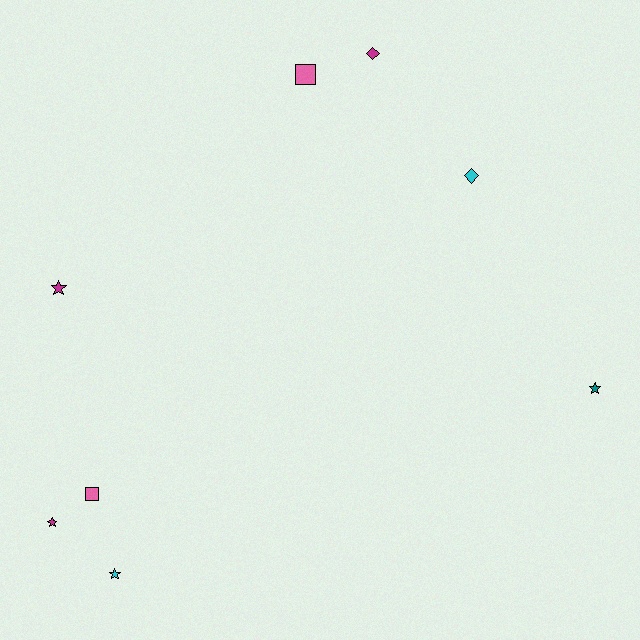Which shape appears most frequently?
Star, with 4 objects.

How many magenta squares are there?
There are no magenta squares.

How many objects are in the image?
There are 8 objects.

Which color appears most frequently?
Magenta, with 3 objects.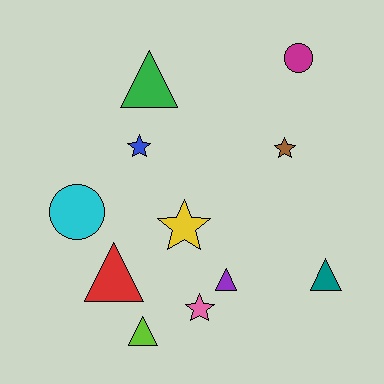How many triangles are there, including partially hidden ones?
There are 5 triangles.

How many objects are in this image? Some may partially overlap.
There are 11 objects.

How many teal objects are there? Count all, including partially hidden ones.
There is 1 teal object.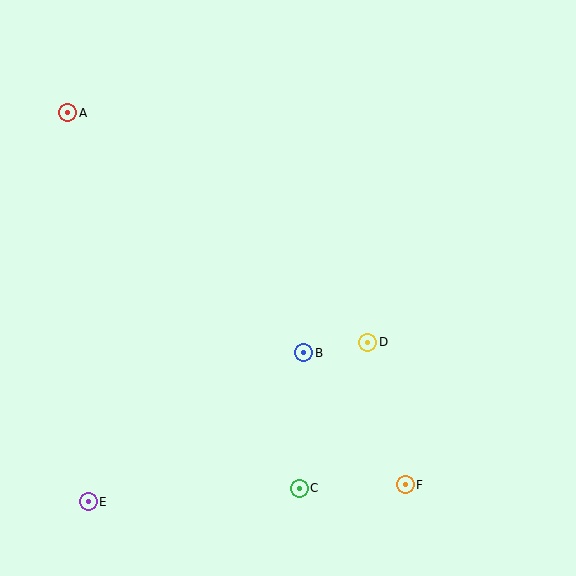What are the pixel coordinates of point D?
Point D is at (368, 342).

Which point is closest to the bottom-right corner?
Point F is closest to the bottom-right corner.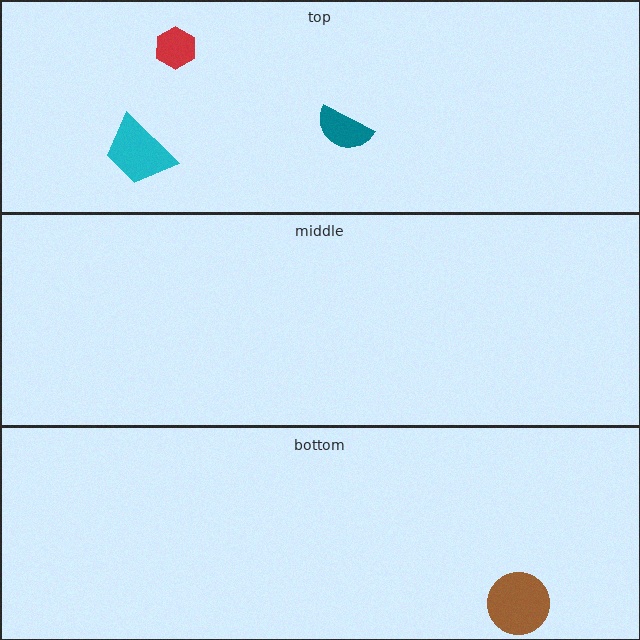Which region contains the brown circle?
The bottom region.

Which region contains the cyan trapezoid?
The top region.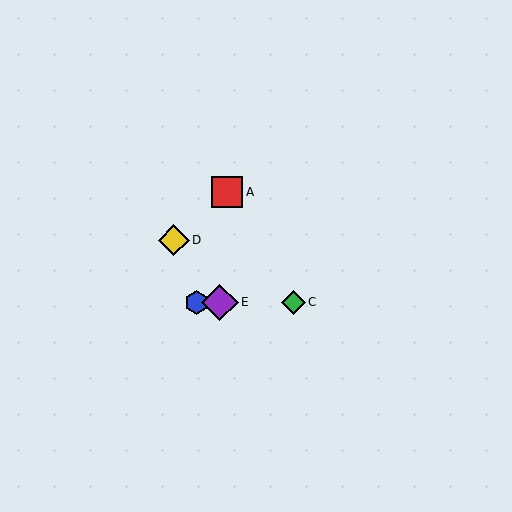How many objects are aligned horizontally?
3 objects (B, C, E) are aligned horizontally.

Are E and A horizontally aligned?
No, E is at y≈302 and A is at y≈192.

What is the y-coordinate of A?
Object A is at y≈192.